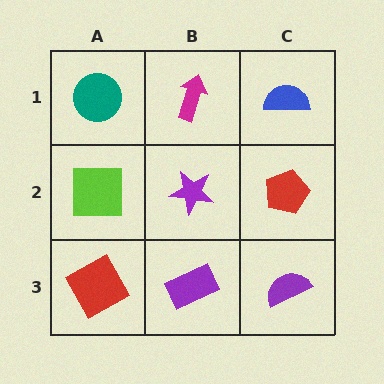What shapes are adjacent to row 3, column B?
A purple star (row 2, column B), a red square (row 3, column A), a purple semicircle (row 3, column C).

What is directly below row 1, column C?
A red pentagon.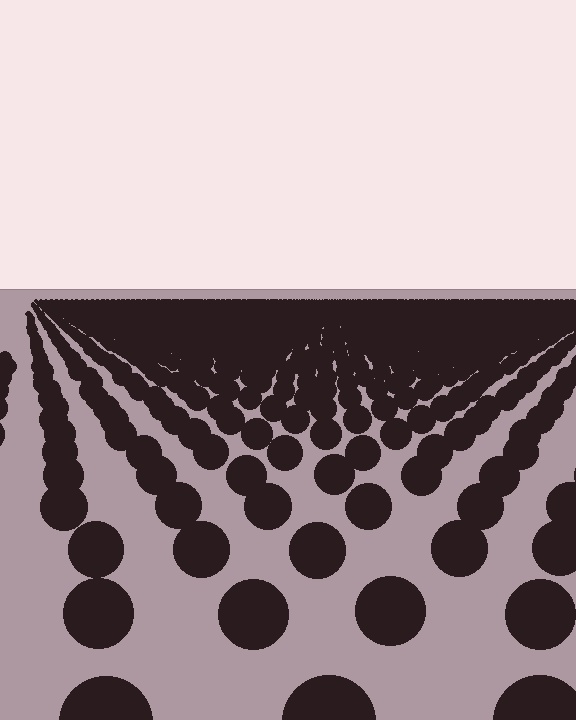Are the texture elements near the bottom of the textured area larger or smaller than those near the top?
Larger. Near the bottom, elements are closer to the viewer and appear at a bigger on-screen size.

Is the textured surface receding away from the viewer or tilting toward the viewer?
The surface is receding away from the viewer. Texture elements get smaller and denser toward the top.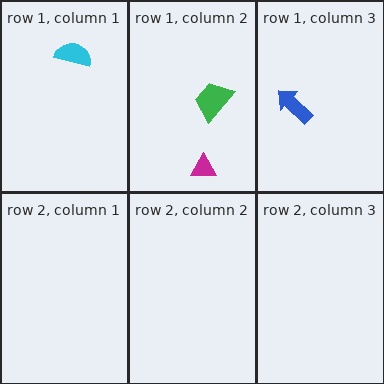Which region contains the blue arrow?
The row 1, column 3 region.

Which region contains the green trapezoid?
The row 1, column 2 region.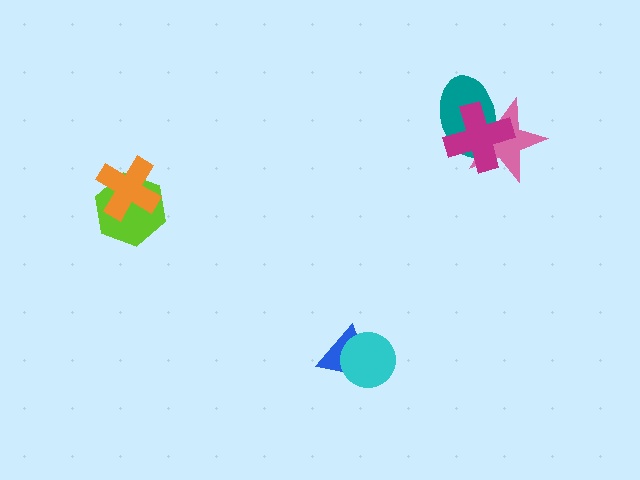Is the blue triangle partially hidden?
Yes, it is partially covered by another shape.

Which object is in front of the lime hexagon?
The orange cross is in front of the lime hexagon.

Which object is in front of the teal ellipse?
The magenta cross is in front of the teal ellipse.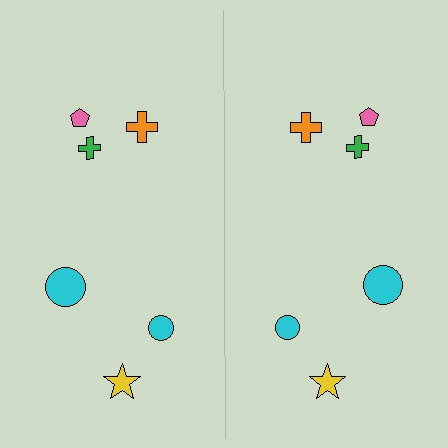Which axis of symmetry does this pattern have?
The pattern has a vertical axis of symmetry running through the center of the image.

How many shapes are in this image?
There are 12 shapes in this image.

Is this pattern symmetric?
Yes, this pattern has bilateral (reflection) symmetry.